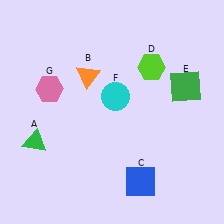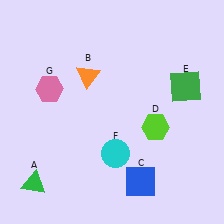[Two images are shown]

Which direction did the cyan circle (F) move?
The cyan circle (F) moved down.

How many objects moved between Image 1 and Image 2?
3 objects moved between the two images.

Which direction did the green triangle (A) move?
The green triangle (A) moved down.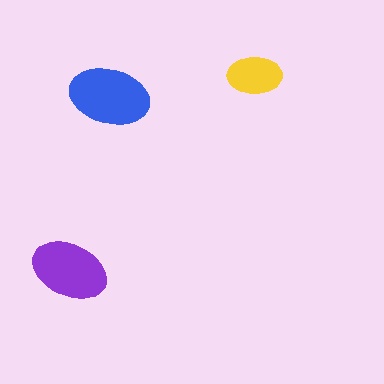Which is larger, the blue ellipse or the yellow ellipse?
The blue one.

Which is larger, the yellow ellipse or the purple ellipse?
The purple one.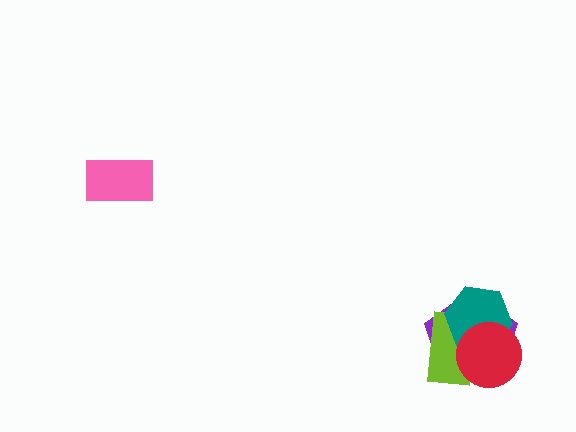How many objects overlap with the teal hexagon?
3 objects overlap with the teal hexagon.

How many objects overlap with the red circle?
3 objects overlap with the red circle.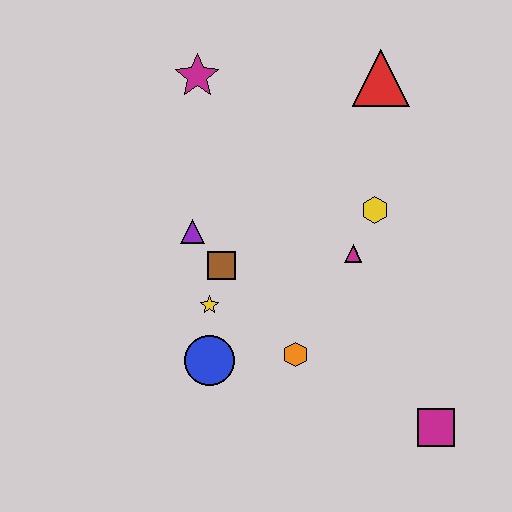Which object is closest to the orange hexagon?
The blue circle is closest to the orange hexagon.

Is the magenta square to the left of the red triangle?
No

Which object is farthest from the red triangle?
The magenta square is farthest from the red triangle.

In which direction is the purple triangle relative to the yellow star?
The purple triangle is above the yellow star.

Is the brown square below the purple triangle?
Yes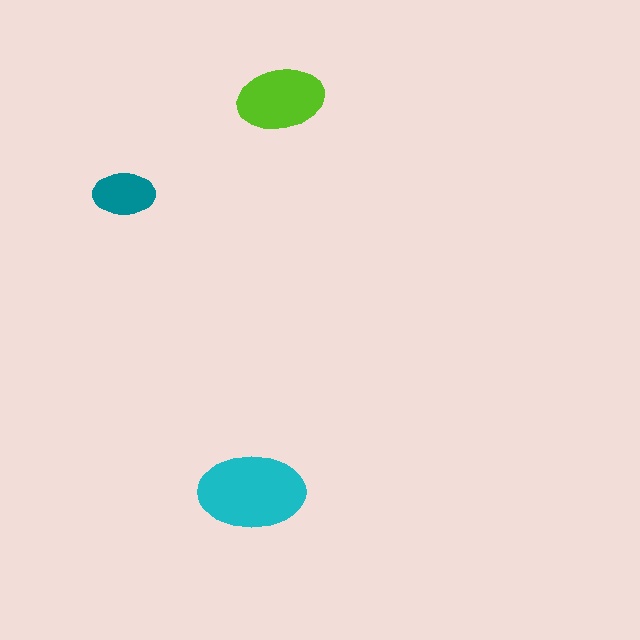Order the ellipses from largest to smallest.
the cyan one, the lime one, the teal one.